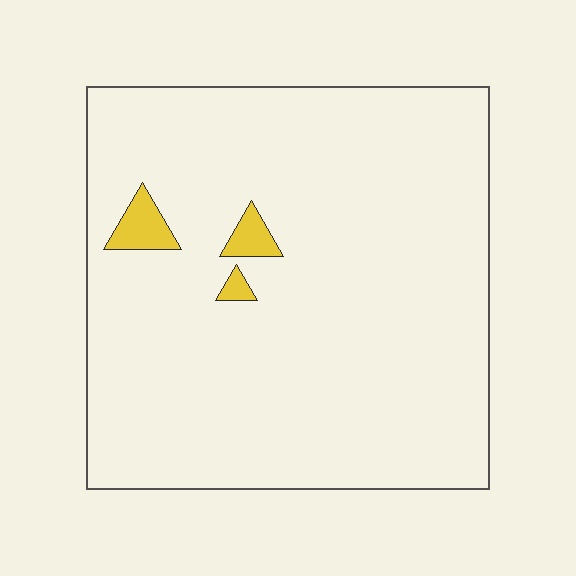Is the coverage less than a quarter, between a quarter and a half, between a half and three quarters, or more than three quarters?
Less than a quarter.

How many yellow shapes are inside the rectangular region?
3.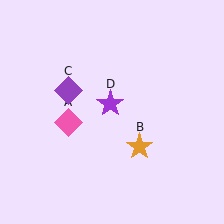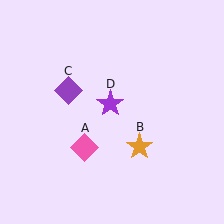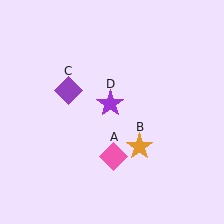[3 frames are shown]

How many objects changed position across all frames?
1 object changed position: pink diamond (object A).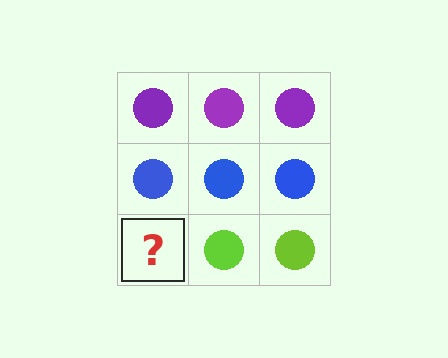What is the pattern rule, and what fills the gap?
The rule is that each row has a consistent color. The gap should be filled with a lime circle.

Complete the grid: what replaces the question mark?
The question mark should be replaced with a lime circle.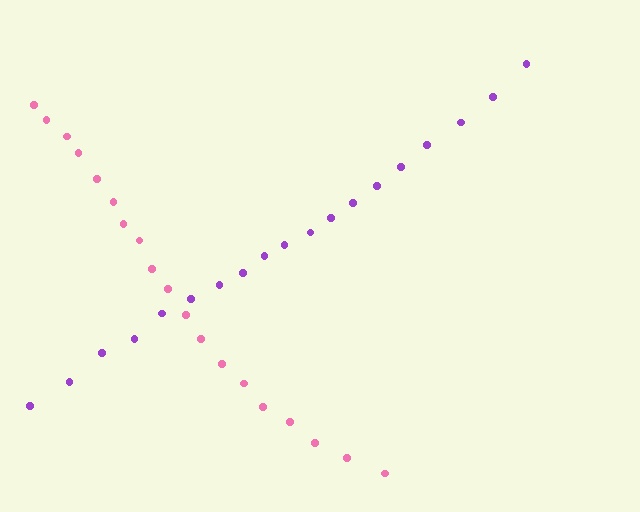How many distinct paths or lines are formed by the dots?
There are 2 distinct paths.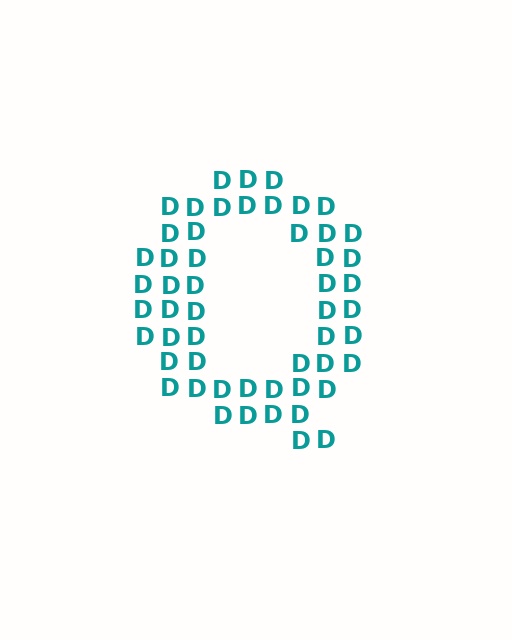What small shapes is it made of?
It is made of small letter D's.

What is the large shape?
The large shape is the letter Q.